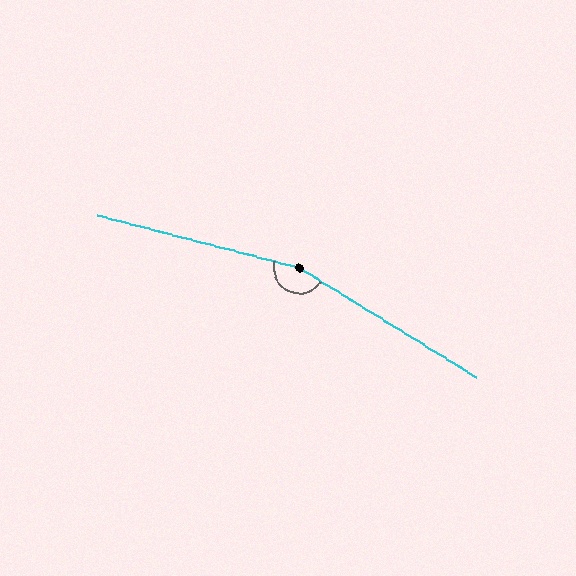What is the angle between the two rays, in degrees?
Approximately 163 degrees.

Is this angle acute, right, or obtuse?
It is obtuse.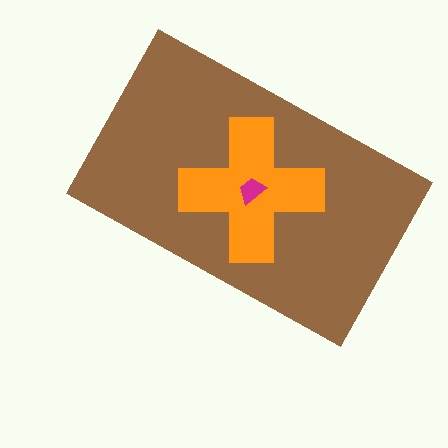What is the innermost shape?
The magenta trapezoid.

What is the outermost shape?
The brown rectangle.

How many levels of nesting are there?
3.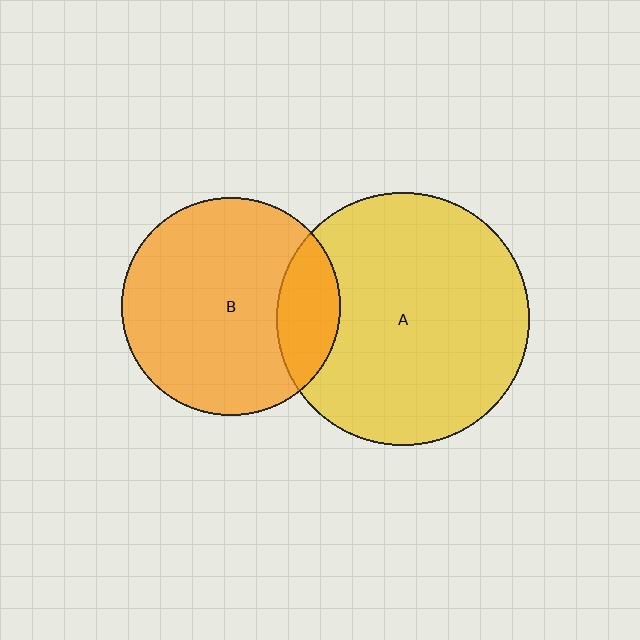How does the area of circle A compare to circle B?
Approximately 1.3 times.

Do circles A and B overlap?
Yes.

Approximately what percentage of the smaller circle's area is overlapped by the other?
Approximately 20%.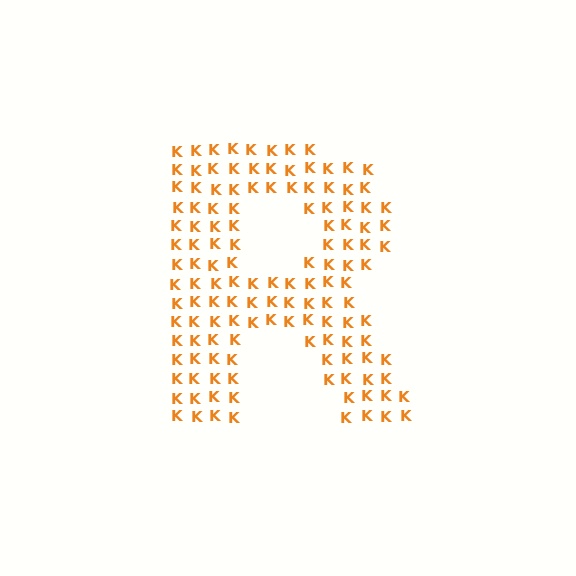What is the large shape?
The large shape is the letter R.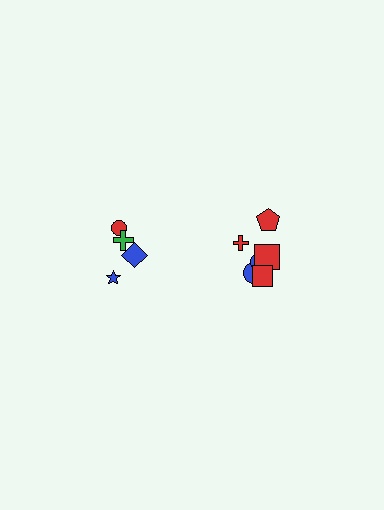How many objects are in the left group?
There are 4 objects.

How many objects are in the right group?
There are 6 objects.